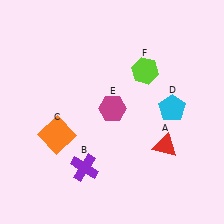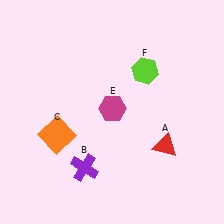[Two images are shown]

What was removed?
The cyan pentagon (D) was removed in Image 2.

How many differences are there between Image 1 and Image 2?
There is 1 difference between the two images.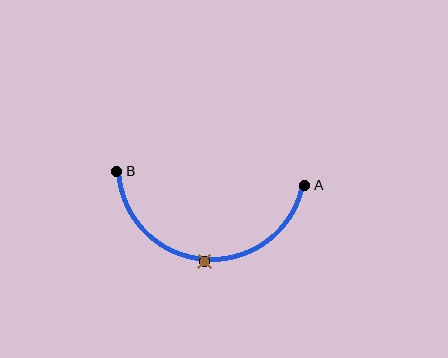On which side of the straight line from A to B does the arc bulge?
The arc bulges below the straight line connecting A and B.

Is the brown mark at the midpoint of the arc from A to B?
Yes. The brown mark lies on the arc at equal arc-length from both A and B — it is the arc midpoint.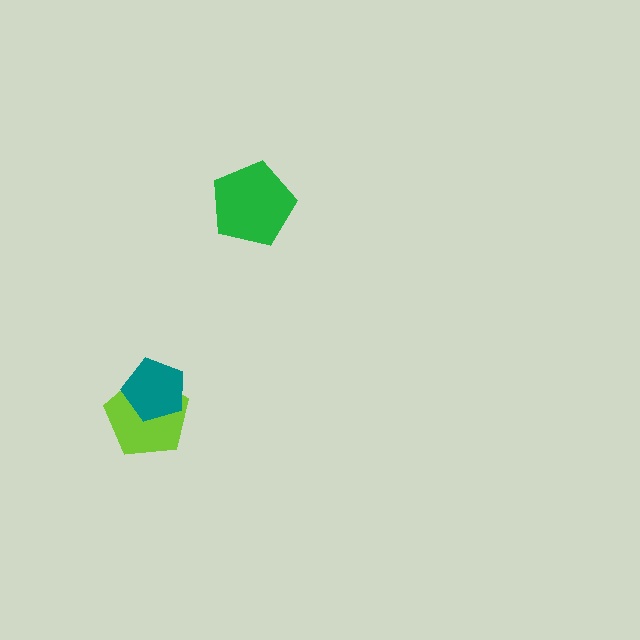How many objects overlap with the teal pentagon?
1 object overlaps with the teal pentagon.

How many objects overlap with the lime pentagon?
1 object overlaps with the lime pentagon.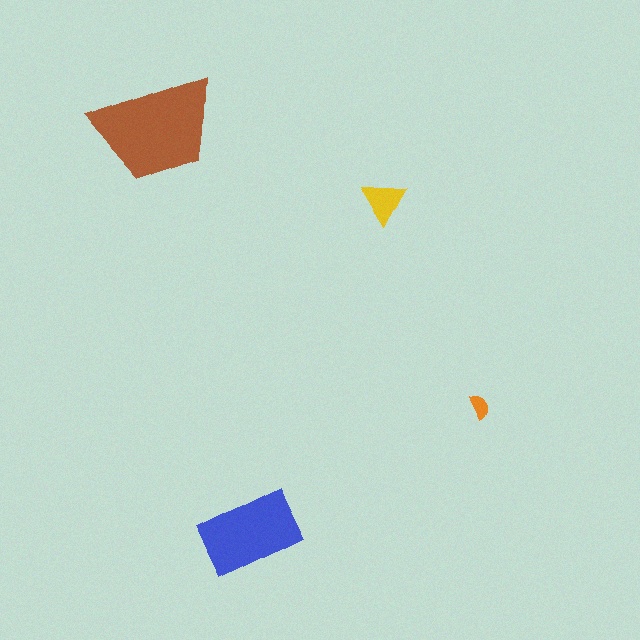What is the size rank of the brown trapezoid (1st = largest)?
1st.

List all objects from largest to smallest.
The brown trapezoid, the blue rectangle, the yellow triangle, the orange semicircle.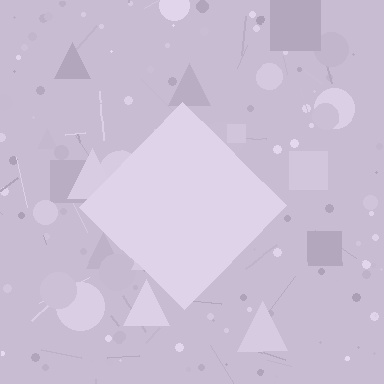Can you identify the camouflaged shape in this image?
The camouflaged shape is a diamond.